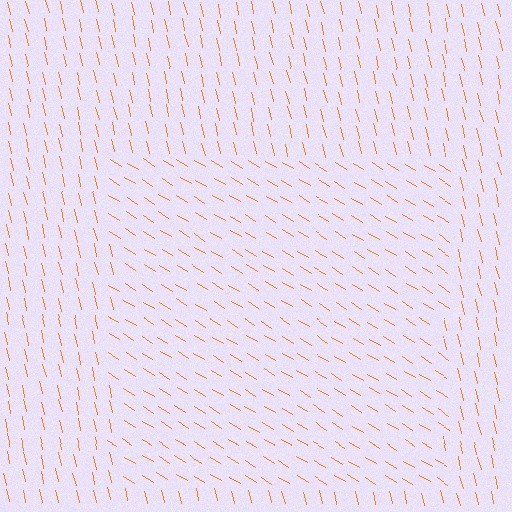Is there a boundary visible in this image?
Yes, there is a texture boundary formed by a change in line orientation.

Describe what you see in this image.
The image is filled with small orange line segments. A rectangle region in the image has lines oriented differently from the surrounding lines, creating a visible texture boundary.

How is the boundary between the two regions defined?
The boundary is defined purely by a change in line orientation (approximately 45 degrees difference). All lines are the same color and thickness.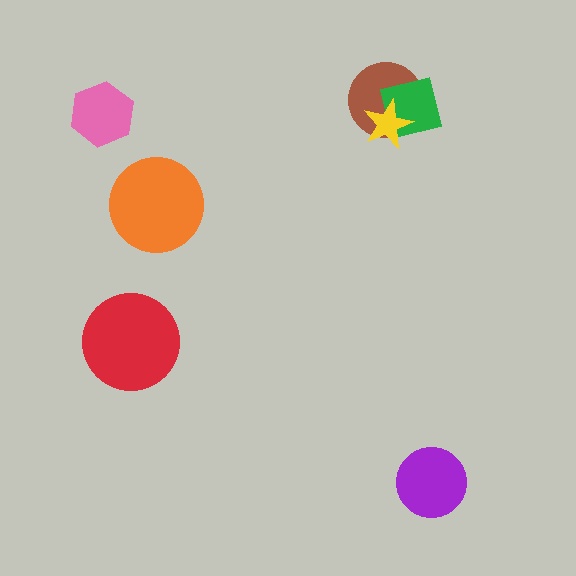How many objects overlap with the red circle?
0 objects overlap with the red circle.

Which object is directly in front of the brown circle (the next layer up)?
The green square is directly in front of the brown circle.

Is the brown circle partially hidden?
Yes, it is partially covered by another shape.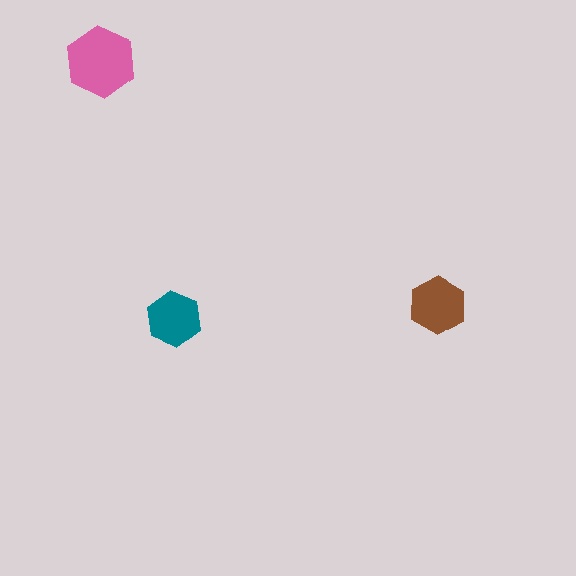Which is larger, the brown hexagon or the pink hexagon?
The pink one.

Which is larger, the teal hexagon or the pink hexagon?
The pink one.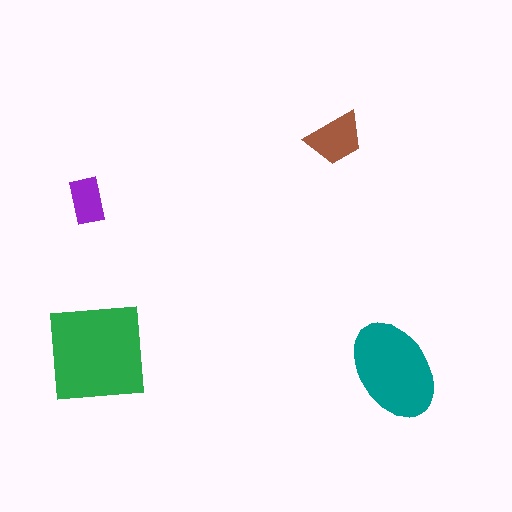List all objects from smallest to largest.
The purple rectangle, the brown trapezoid, the teal ellipse, the green square.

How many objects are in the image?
There are 4 objects in the image.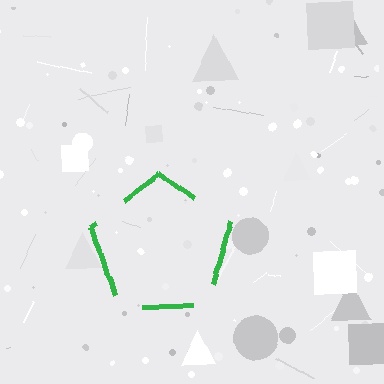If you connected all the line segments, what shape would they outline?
They would outline a pentagon.